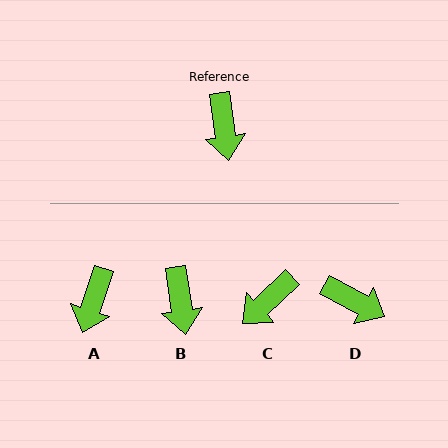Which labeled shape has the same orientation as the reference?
B.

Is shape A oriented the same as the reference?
No, it is off by about 26 degrees.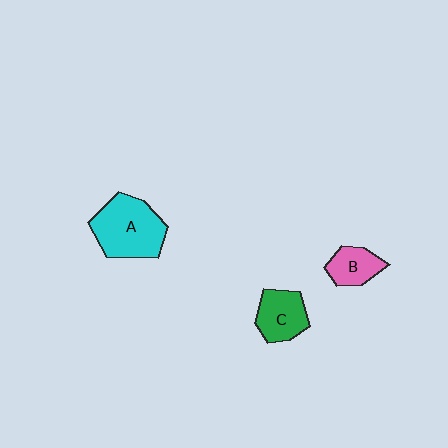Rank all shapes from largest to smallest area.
From largest to smallest: A (cyan), C (green), B (pink).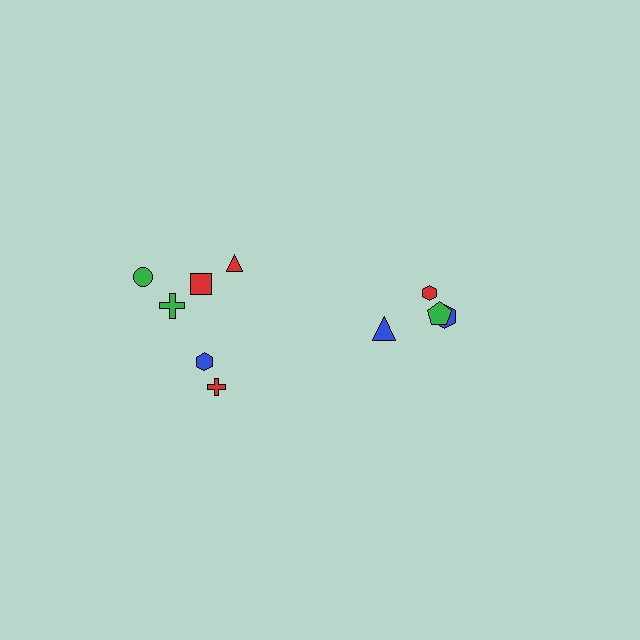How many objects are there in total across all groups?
There are 10 objects.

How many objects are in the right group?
There are 4 objects.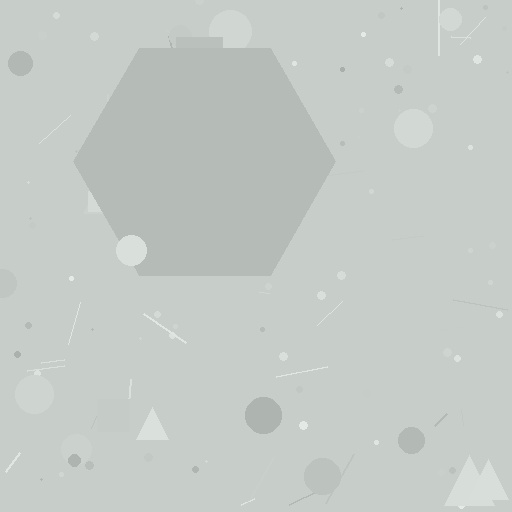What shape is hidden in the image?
A hexagon is hidden in the image.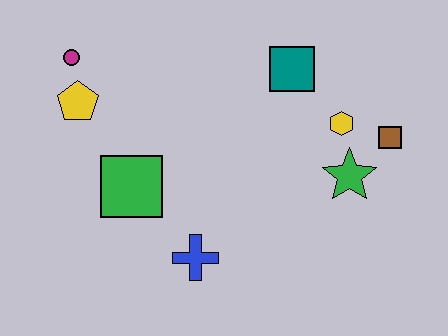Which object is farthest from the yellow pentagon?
The brown square is farthest from the yellow pentagon.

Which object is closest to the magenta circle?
The yellow pentagon is closest to the magenta circle.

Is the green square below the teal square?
Yes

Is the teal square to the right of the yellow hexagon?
No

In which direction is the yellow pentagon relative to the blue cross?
The yellow pentagon is above the blue cross.